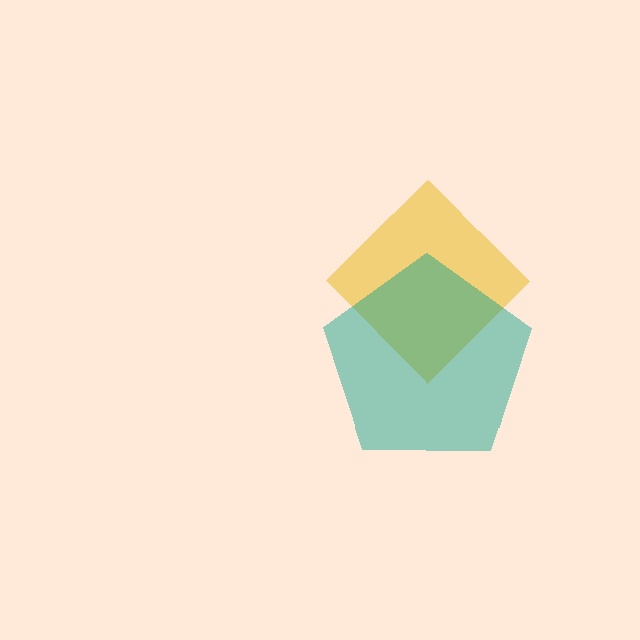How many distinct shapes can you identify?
There are 2 distinct shapes: a yellow diamond, a teal pentagon.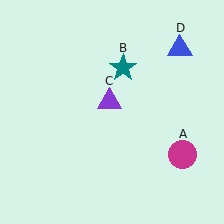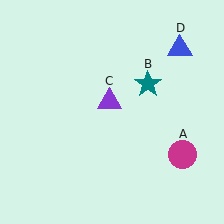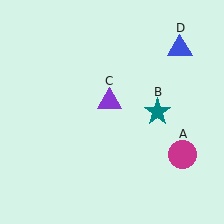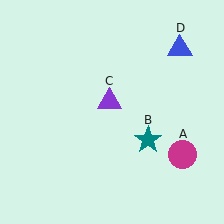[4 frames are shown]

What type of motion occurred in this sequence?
The teal star (object B) rotated clockwise around the center of the scene.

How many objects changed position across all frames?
1 object changed position: teal star (object B).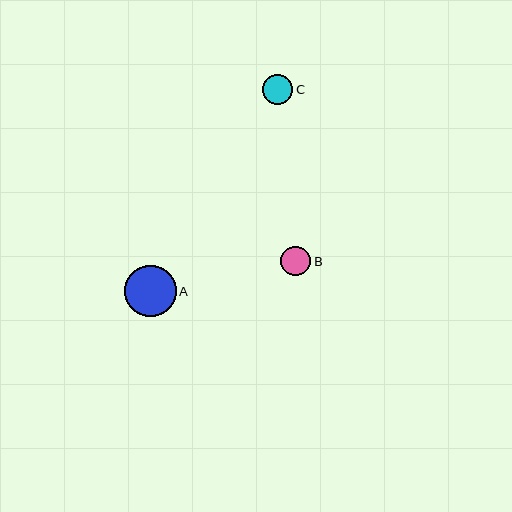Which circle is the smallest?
Circle B is the smallest with a size of approximately 30 pixels.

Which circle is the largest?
Circle A is the largest with a size of approximately 51 pixels.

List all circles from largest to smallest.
From largest to smallest: A, C, B.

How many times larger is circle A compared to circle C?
Circle A is approximately 1.7 times the size of circle C.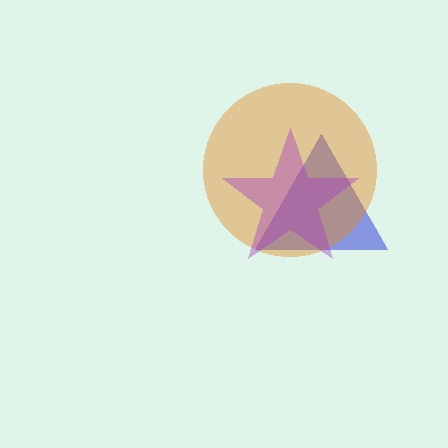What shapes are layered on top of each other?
The layered shapes are: a blue triangle, an orange circle, a purple star.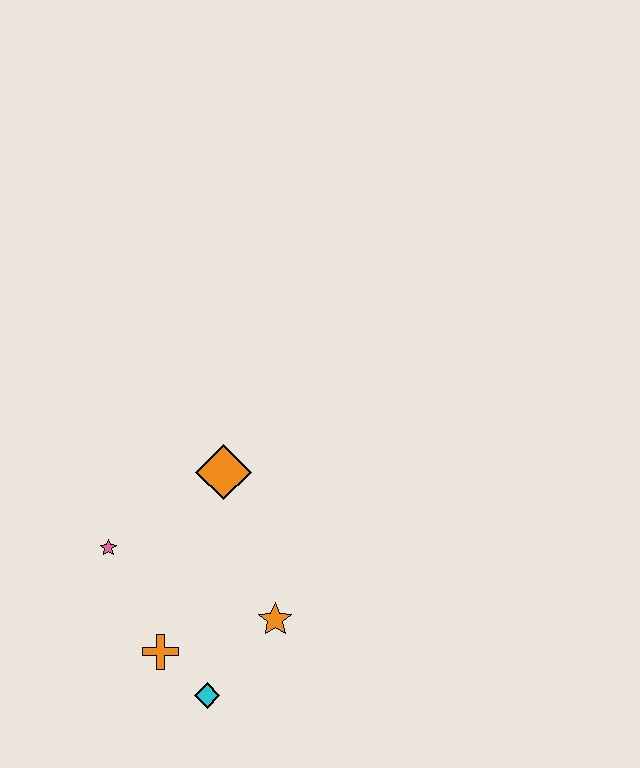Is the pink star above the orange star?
Yes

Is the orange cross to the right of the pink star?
Yes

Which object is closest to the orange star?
The cyan diamond is closest to the orange star.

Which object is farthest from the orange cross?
The orange diamond is farthest from the orange cross.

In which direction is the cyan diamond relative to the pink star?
The cyan diamond is below the pink star.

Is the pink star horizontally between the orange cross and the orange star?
No